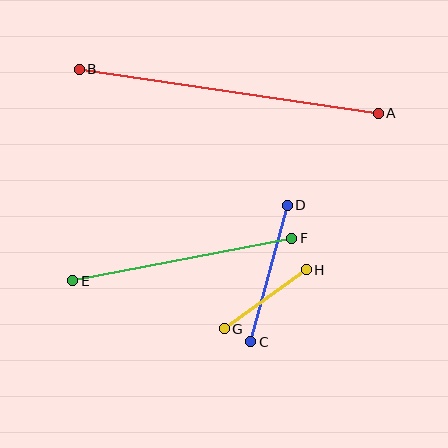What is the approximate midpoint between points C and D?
The midpoint is at approximately (269, 274) pixels.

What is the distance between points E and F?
The distance is approximately 223 pixels.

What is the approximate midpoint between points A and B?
The midpoint is at approximately (229, 91) pixels.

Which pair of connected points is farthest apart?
Points A and B are farthest apart.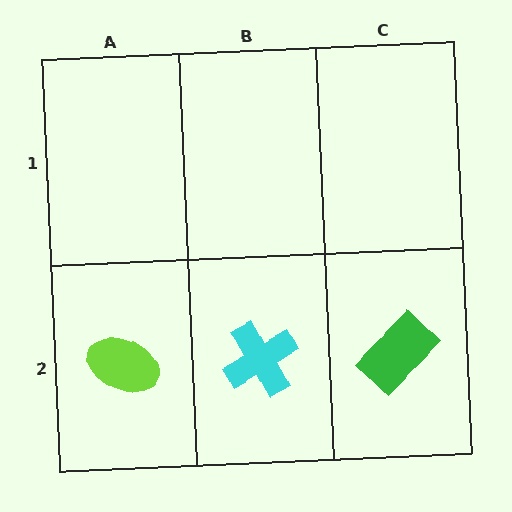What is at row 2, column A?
A lime ellipse.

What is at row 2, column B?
A cyan cross.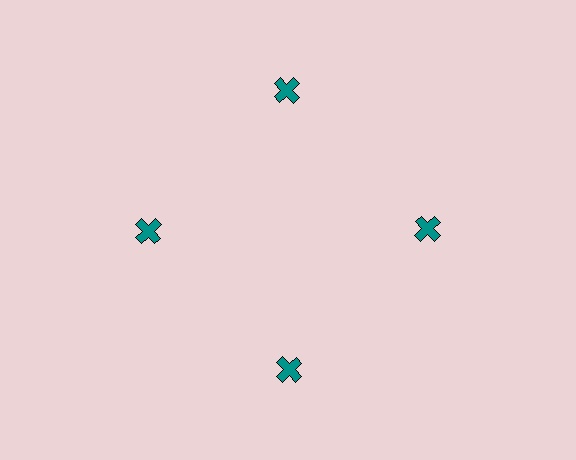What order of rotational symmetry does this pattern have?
This pattern has 4-fold rotational symmetry.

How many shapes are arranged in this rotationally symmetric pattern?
There are 4 shapes, arranged in 4 groups of 1.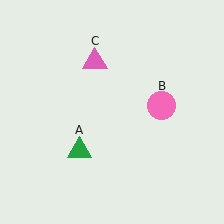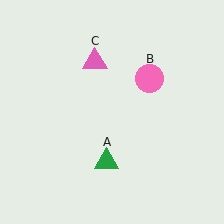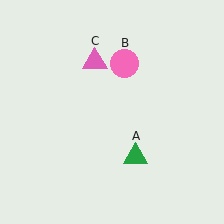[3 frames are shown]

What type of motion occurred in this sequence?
The green triangle (object A), pink circle (object B) rotated counterclockwise around the center of the scene.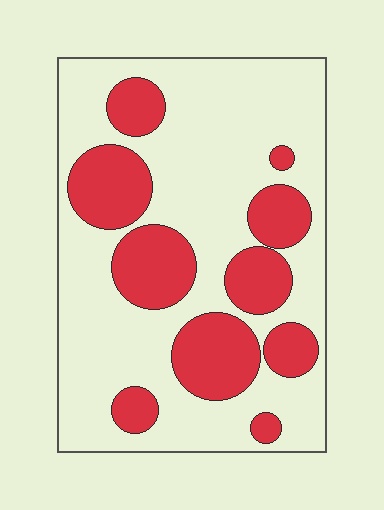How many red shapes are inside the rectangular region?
10.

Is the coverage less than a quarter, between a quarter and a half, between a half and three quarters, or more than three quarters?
Between a quarter and a half.